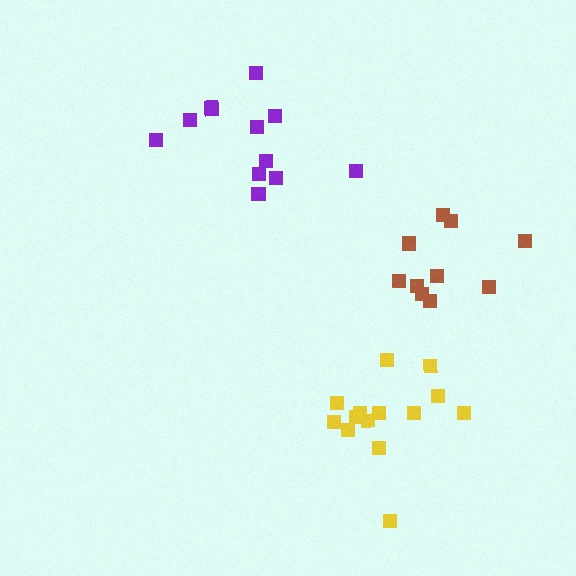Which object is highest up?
The purple cluster is topmost.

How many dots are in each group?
Group 1: 12 dots, Group 2: 14 dots, Group 3: 10 dots (36 total).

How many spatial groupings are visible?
There are 3 spatial groupings.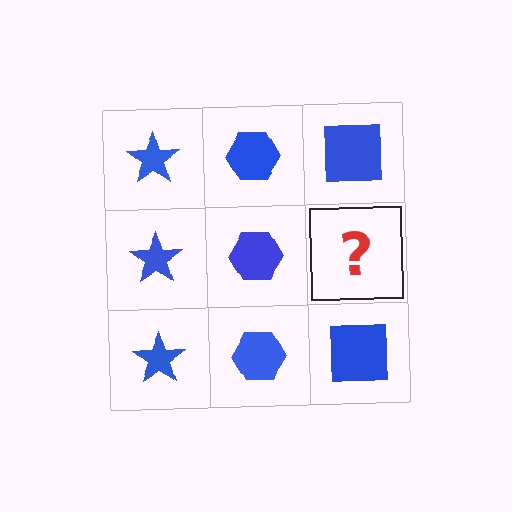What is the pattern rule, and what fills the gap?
The rule is that each column has a consistent shape. The gap should be filled with a blue square.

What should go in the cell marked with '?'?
The missing cell should contain a blue square.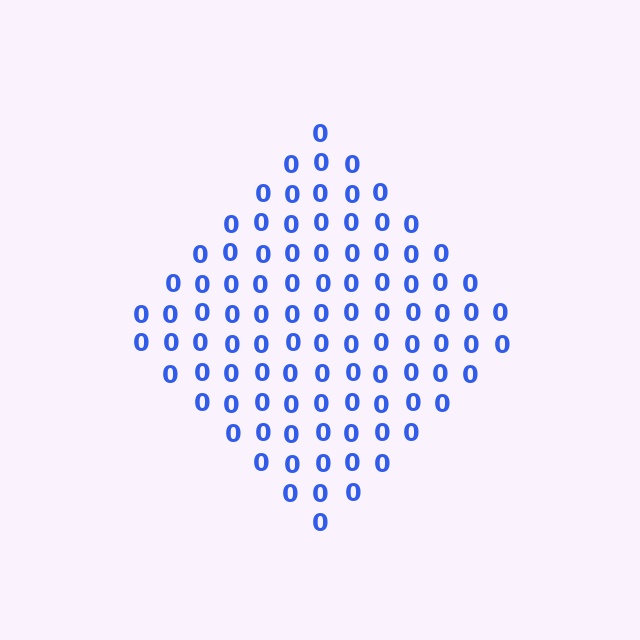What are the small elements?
The small elements are digit 0's.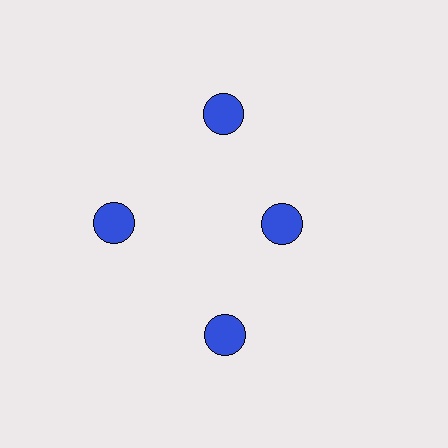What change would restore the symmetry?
The symmetry would be restored by moving it outward, back onto the ring so that all 4 circles sit at equal angles and equal distance from the center.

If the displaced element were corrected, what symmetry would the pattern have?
It would have 4-fold rotational symmetry — the pattern would map onto itself every 90 degrees.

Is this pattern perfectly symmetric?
No. The 4 blue circles are arranged in a ring, but one element near the 3 o'clock position is pulled inward toward the center, breaking the 4-fold rotational symmetry.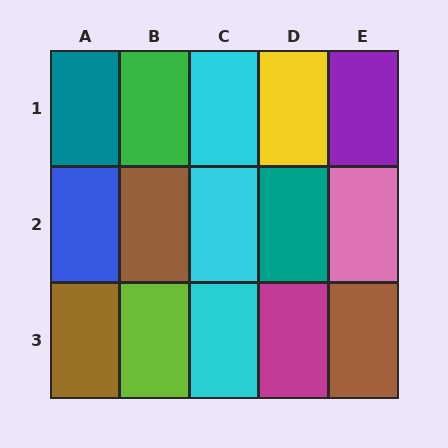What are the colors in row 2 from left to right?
Blue, brown, cyan, teal, pink.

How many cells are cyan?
3 cells are cyan.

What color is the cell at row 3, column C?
Cyan.